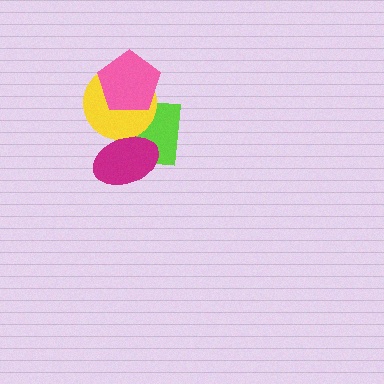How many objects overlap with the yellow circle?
3 objects overlap with the yellow circle.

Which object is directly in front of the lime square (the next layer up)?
The yellow circle is directly in front of the lime square.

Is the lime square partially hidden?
Yes, it is partially covered by another shape.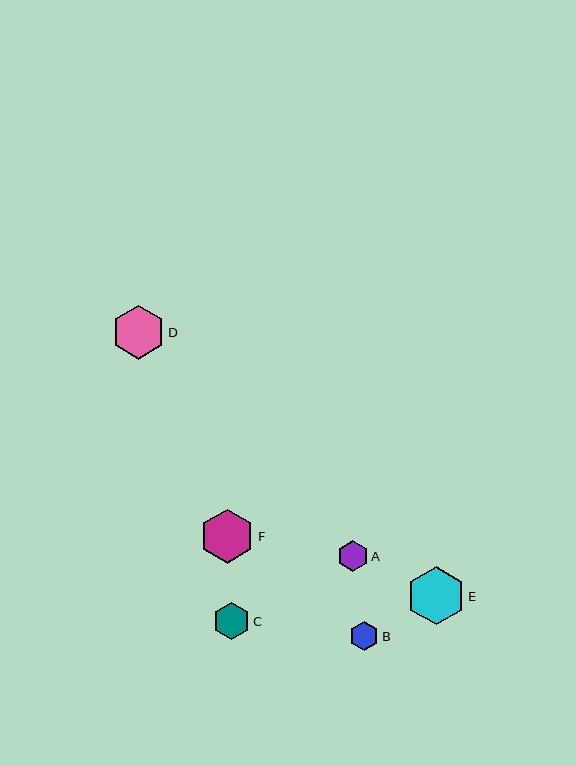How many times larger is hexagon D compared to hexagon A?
Hexagon D is approximately 1.7 times the size of hexagon A.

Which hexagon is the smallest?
Hexagon B is the smallest with a size of approximately 29 pixels.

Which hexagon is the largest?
Hexagon E is the largest with a size of approximately 58 pixels.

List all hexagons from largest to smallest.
From largest to smallest: E, F, D, C, A, B.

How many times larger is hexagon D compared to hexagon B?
Hexagon D is approximately 1.8 times the size of hexagon B.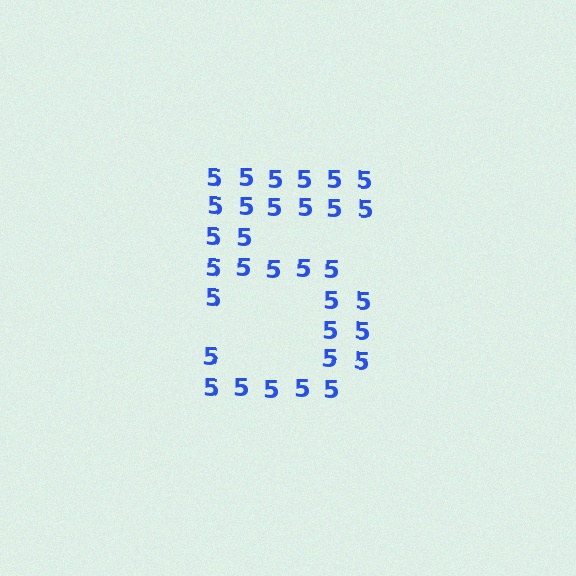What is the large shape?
The large shape is the digit 5.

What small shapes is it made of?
It is made of small digit 5's.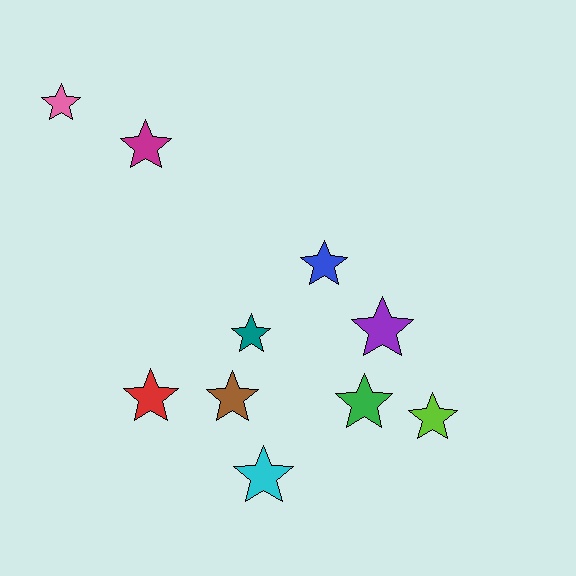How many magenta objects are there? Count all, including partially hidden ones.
There is 1 magenta object.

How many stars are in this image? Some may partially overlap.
There are 10 stars.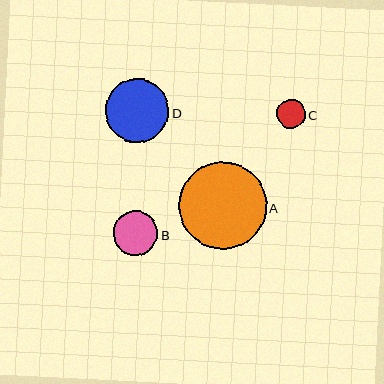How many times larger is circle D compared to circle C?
Circle D is approximately 2.2 times the size of circle C.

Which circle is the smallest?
Circle C is the smallest with a size of approximately 29 pixels.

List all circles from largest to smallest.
From largest to smallest: A, D, B, C.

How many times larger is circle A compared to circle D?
Circle A is approximately 1.4 times the size of circle D.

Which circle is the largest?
Circle A is the largest with a size of approximately 87 pixels.